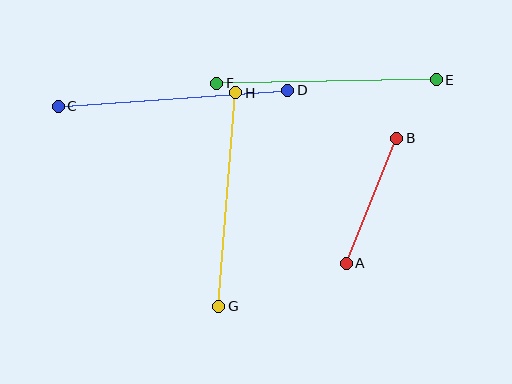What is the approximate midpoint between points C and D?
The midpoint is at approximately (173, 98) pixels.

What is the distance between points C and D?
The distance is approximately 230 pixels.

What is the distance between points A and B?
The distance is approximately 135 pixels.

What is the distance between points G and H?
The distance is approximately 214 pixels.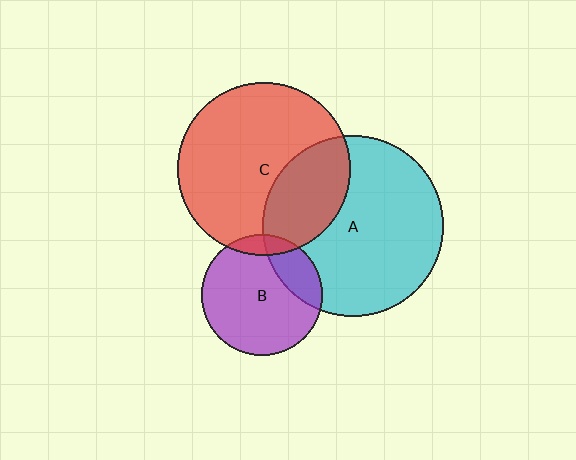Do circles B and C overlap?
Yes.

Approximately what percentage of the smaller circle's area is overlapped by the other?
Approximately 10%.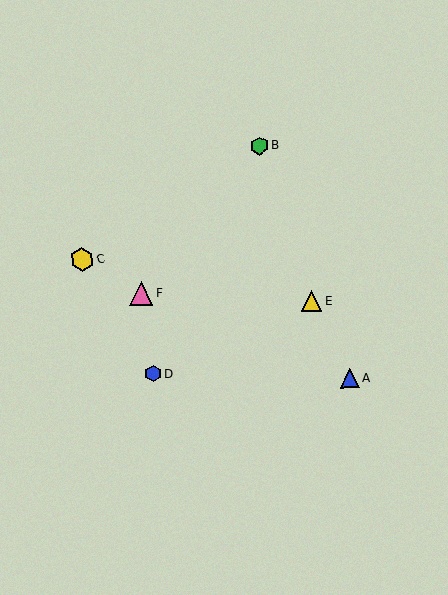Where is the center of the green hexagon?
The center of the green hexagon is at (259, 146).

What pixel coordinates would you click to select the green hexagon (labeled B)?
Click at (259, 146) to select the green hexagon B.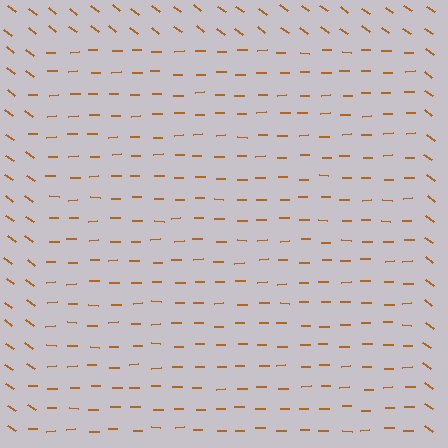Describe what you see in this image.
The image is filled with small brown line segments. A rectangle region in the image has lines oriented differently from the surrounding lines, creating a visible texture boundary.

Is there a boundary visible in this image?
Yes, there is a texture boundary formed by a change in line orientation.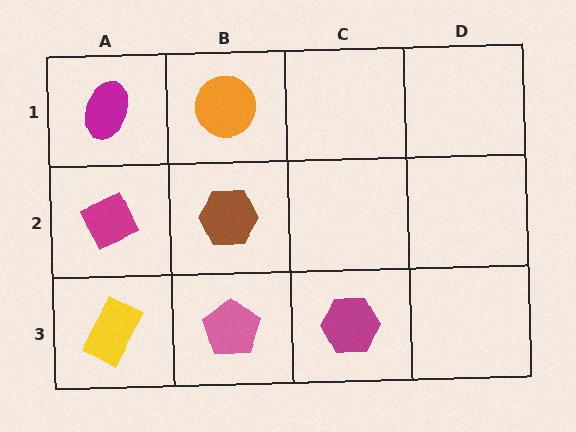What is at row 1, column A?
A magenta ellipse.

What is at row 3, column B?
A pink pentagon.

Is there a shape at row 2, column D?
No, that cell is empty.